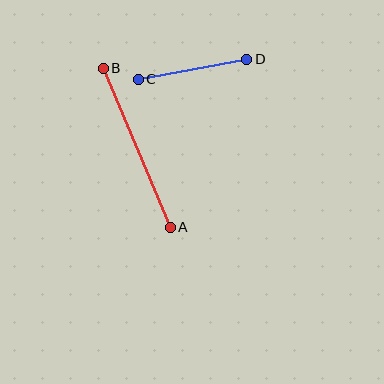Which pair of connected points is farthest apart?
Points A and B are farthest apart.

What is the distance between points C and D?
The distance is approximately 110 pixels.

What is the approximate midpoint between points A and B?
The midpoint is at approximately (137, 148) pixels.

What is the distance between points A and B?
The distance is approximately 173 pixels.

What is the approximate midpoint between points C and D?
The midpoint is at approximately (192, 69) pixels.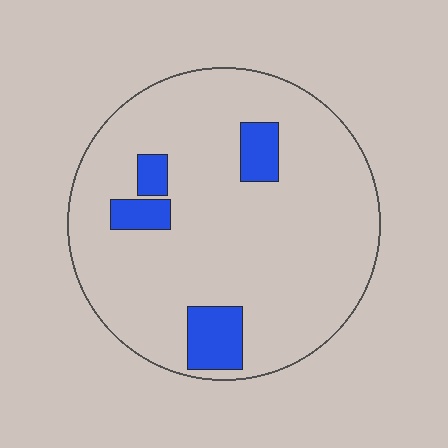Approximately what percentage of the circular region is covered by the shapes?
Approximately 10%.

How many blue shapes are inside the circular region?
4.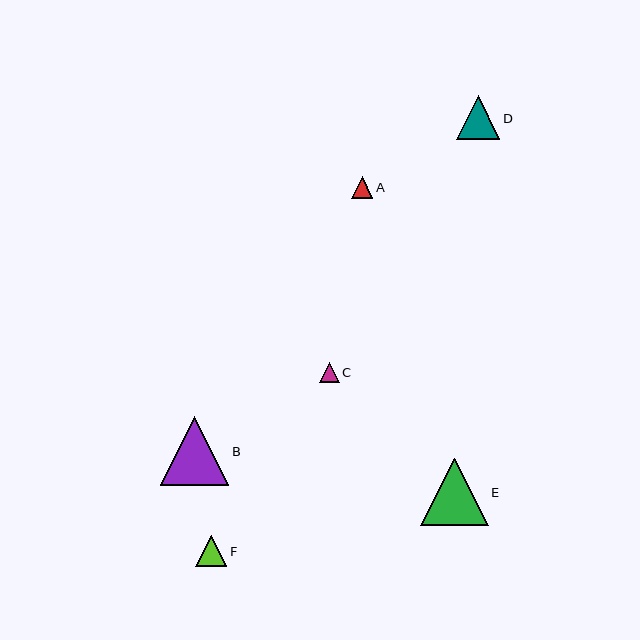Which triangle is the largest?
Triangle B is the largest with a size of approximately 68 pixels.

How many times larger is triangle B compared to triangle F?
Triangle B is approximately 2.2 times the size of triangle F.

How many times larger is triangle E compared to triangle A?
Triangle E is approximately 3.2 times the size of triangle A.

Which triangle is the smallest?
Triangle C is the smallest with a size of approximately 20 pixels.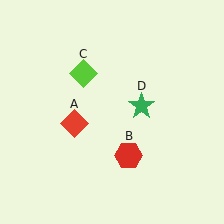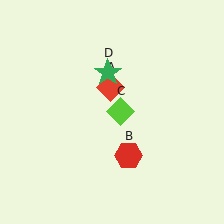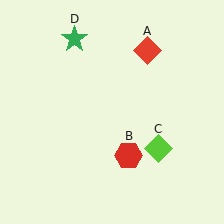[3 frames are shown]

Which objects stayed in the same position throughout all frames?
Red hexagon (object B) remained stationary.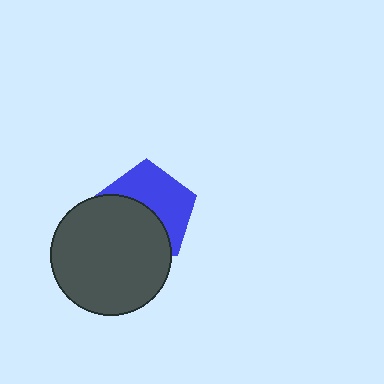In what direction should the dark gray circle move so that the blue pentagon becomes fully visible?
The dark gray circle should move toward the lower-left. That is the shortest direction to clear the overlap and leave the blue pentagon fully visible.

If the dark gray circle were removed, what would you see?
You would see the complete blue pentagon.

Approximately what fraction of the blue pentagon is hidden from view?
Roughly 48% of the blue pentagon is hidden behind the dark gray circle.